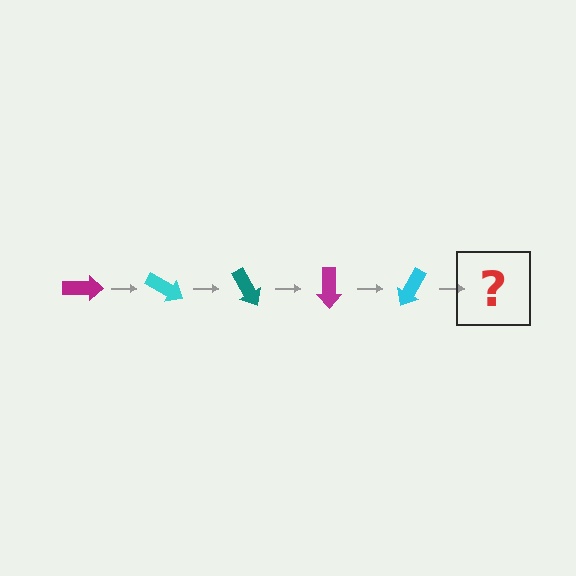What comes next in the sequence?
The next element should be a teal arrow, rotated 150 degrees from the start.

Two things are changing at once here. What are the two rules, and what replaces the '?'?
The two rules are that it rotates 30 degrees each step and the color cycles through magenta, cyan, and teal. The '?' should be a teal arrow, rotated 150 degrees from the start.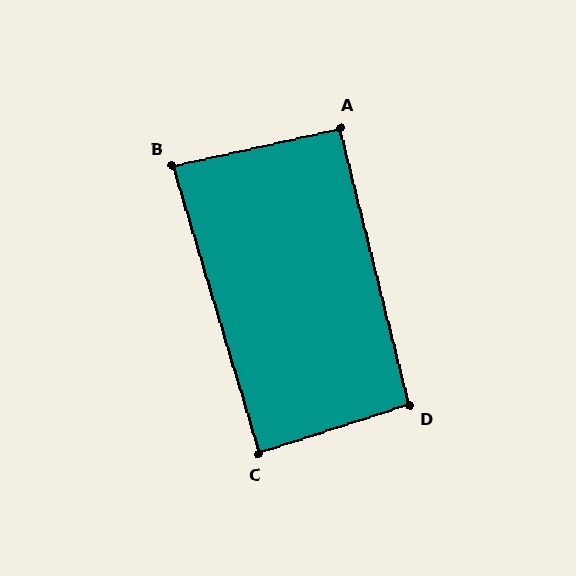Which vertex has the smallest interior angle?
B, at approximately 86 degrees.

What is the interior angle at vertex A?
Approximately 91 degrees (approximately right).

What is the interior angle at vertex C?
Approximately 89 degrees (approximately right).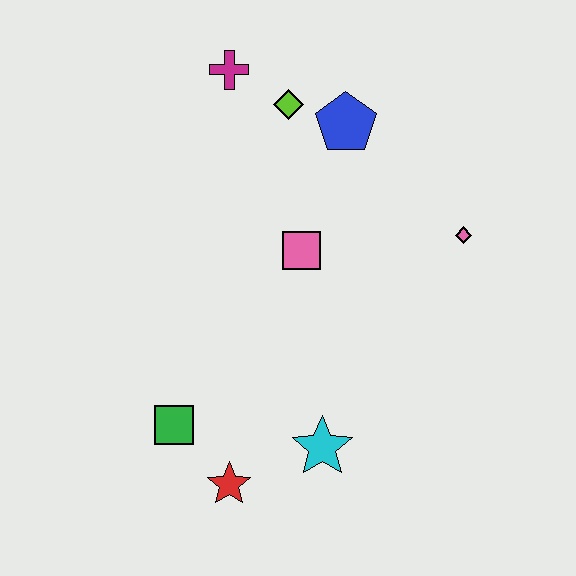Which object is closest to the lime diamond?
The blue pentagon is closest to the lime diamond.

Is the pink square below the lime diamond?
Yes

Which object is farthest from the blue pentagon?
The red star is farthest from the blue pentagon.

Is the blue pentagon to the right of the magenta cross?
Yes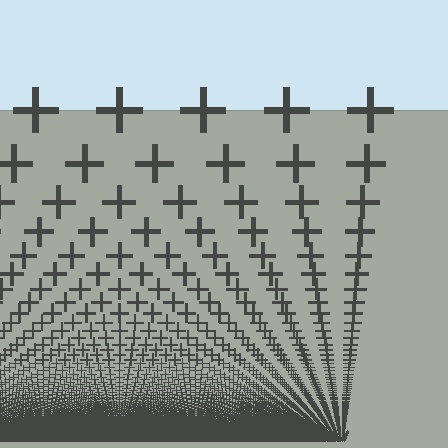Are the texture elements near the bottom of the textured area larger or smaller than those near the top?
Smaller. The gradient is inverted — elements near the bottom are smaller and denser.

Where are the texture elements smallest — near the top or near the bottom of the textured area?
Near the bottom.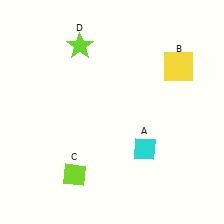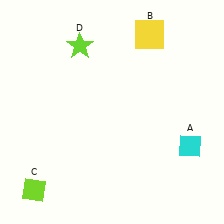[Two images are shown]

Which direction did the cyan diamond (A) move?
The cyan diamond (A) moved right.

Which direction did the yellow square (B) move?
The yellow square (B) moved up.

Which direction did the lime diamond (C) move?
The lime diamond (C) moved left.